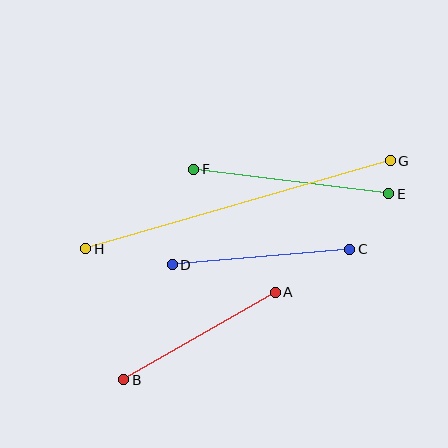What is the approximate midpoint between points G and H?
The midpoint is at approximately (238, 205) pixels.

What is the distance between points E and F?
The distance is approximately 197 pixels.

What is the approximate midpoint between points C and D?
The midpoint is at approximately (261, 257) pixels.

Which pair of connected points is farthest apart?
Points G and H are farthest apart.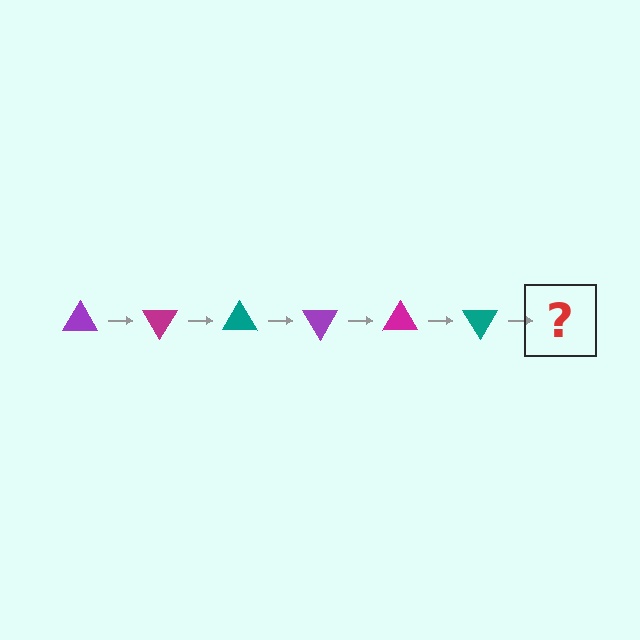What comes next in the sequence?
The next element should be a purple triangle, rotated 360 degrees from the start.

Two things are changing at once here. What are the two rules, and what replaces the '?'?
The two rules are that it rotates 60 degrees each step and the color cycles through purple, magenta, and teal. The '?' should be a purple triangle, rotated 360 degrees from the start.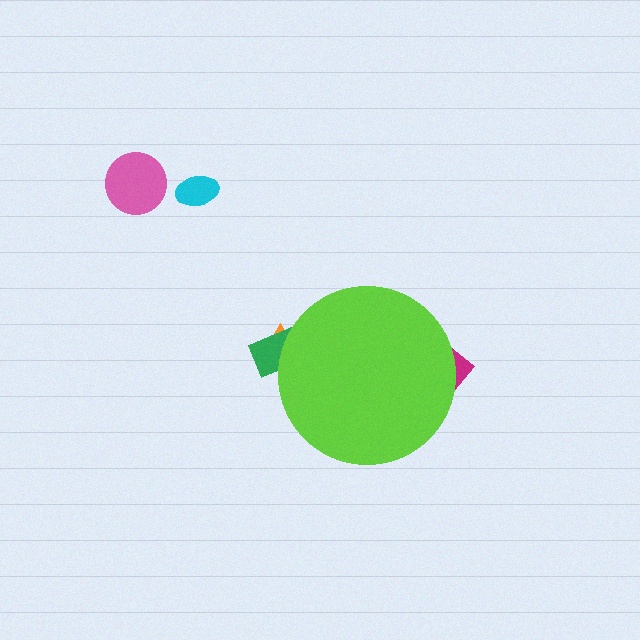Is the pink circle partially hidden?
No, the pink circle is fully visible.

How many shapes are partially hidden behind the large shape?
3 shapes are partially hidden.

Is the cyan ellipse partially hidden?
No, the cyan ellipse is fully visible.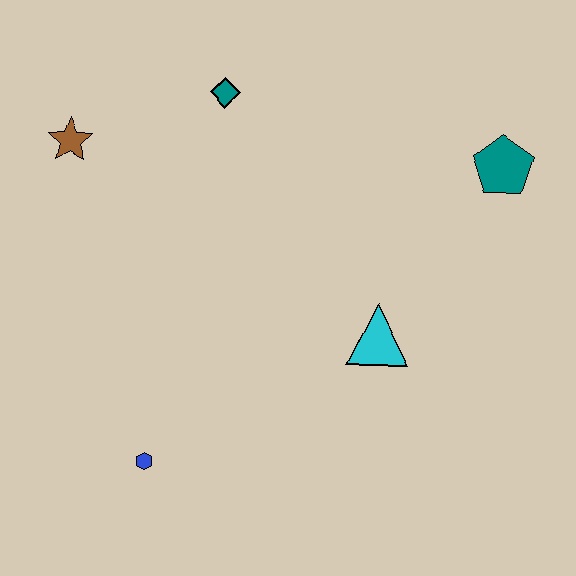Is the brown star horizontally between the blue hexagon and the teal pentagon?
No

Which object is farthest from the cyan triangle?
The brown star is farthest from the cyan triangle.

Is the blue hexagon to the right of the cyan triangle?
No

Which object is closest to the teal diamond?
The brown star is closest to the teal diamond.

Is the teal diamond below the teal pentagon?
No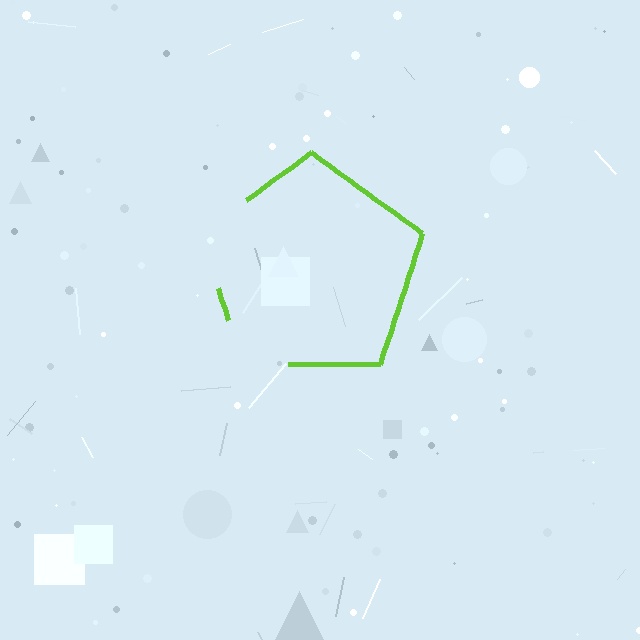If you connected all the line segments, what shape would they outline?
They would outline a pentagon.